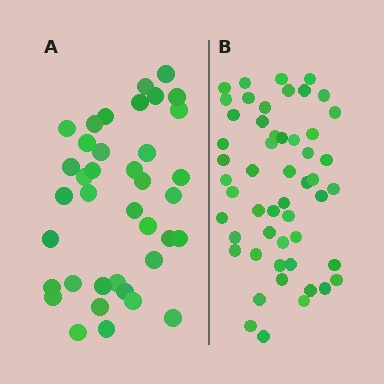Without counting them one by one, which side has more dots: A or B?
Region B (the right region) has more dots.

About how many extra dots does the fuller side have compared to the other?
Region B has approximately 15 more dots than region A.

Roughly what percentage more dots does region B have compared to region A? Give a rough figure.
About 35% more.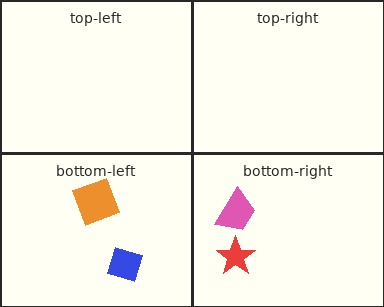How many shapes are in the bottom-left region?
2.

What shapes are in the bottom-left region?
The orange square, the blue diamond.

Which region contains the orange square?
The bottom-left region.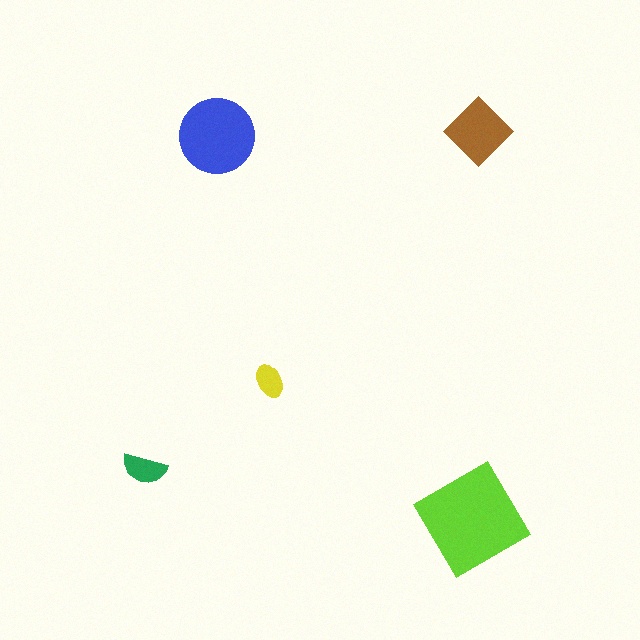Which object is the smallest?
The yellow ellipse.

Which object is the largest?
The lime diamond.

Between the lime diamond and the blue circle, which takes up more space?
The lime diamond.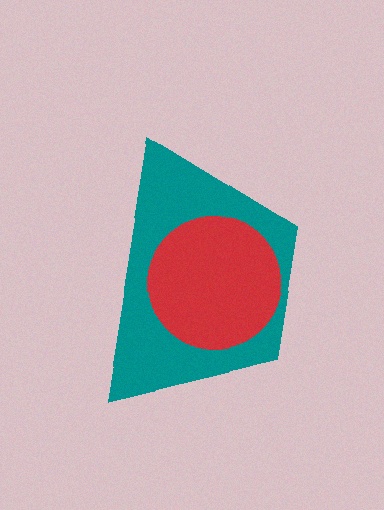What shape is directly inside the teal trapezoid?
The red circle.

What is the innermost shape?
The red circle.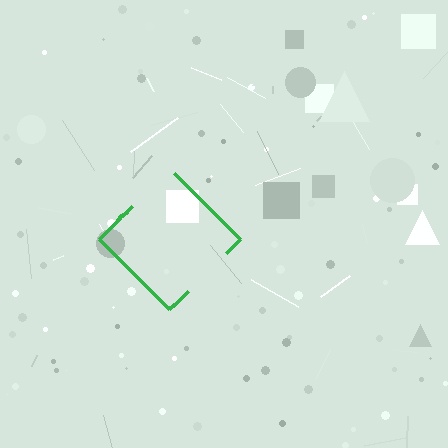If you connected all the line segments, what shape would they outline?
They would outline a diamond.